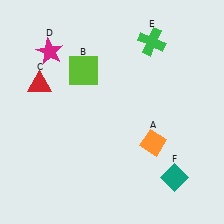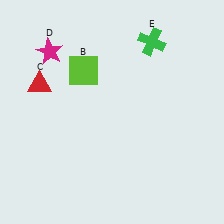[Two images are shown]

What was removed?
The orange diamond (A), the teal diamond (F) were removed in Image 2.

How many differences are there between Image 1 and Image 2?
There are 2 differences between the two images.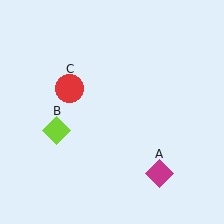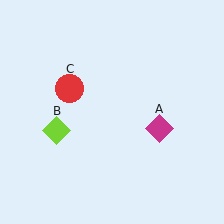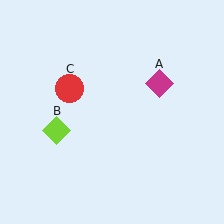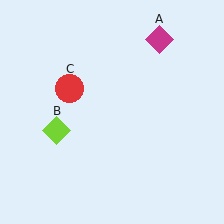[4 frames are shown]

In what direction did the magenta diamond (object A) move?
The magenta diamond (object A) moved up.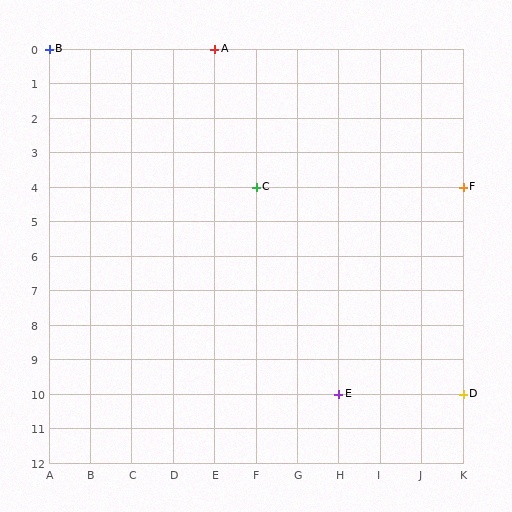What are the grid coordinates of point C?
Point C is at grid coordinates (F, 4).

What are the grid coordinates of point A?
Point A is at grid coordinates (E, 0).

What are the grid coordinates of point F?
Point F is at grid coordinates (K, 4).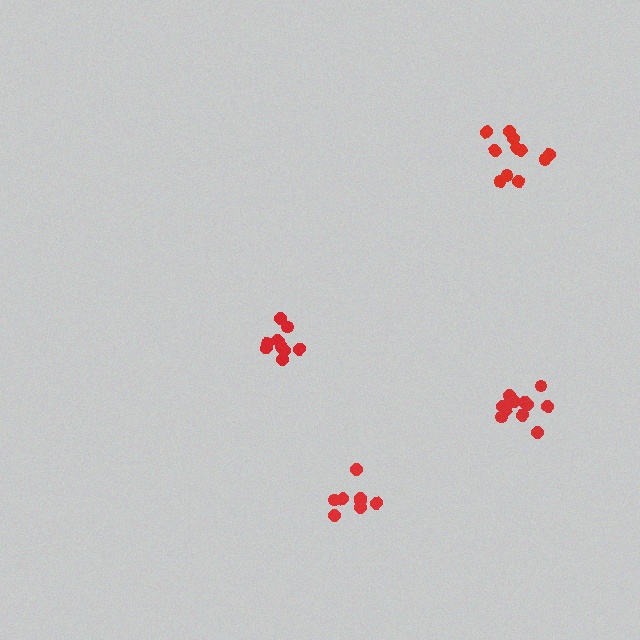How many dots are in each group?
Group 1: 8 dots, Group 2: 11 dots, Group 3: 12 dots, Group 4: 9 dots (40 total).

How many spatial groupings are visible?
There are 4 spatial groupings.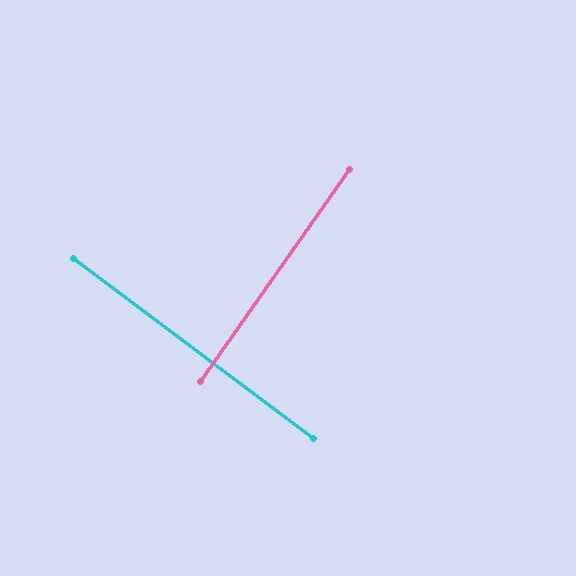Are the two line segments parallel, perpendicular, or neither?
Perpendicular — they meet at approximately 88°.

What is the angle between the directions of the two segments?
Approximately 88 degrees.